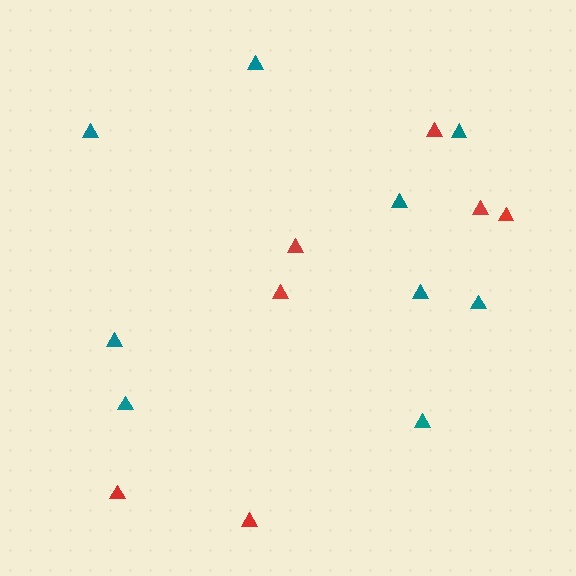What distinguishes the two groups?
There are 2 groups: one group of red triangles (7) and one group of teal triangles (9).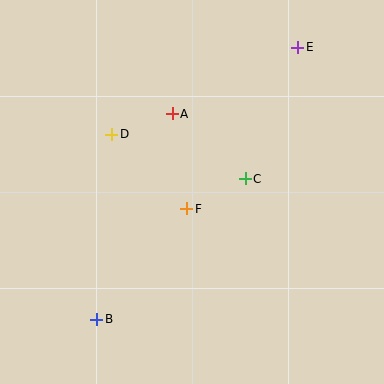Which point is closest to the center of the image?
Point F at (187, 209) is closest to the center.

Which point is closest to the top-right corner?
Point E is closest to the top-right corner.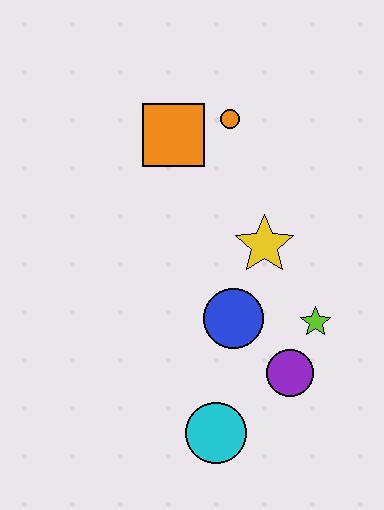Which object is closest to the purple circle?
The lime star is closest to the purple circle.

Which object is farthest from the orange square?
The cyan circle is farthest from the orange square.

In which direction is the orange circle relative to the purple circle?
The orange circle is above the purple circle.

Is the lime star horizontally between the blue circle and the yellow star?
No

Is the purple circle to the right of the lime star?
No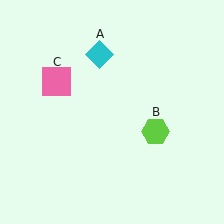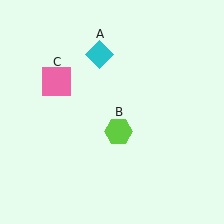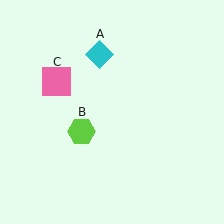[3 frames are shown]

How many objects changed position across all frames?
1 object changed position: lime hexagon (object B).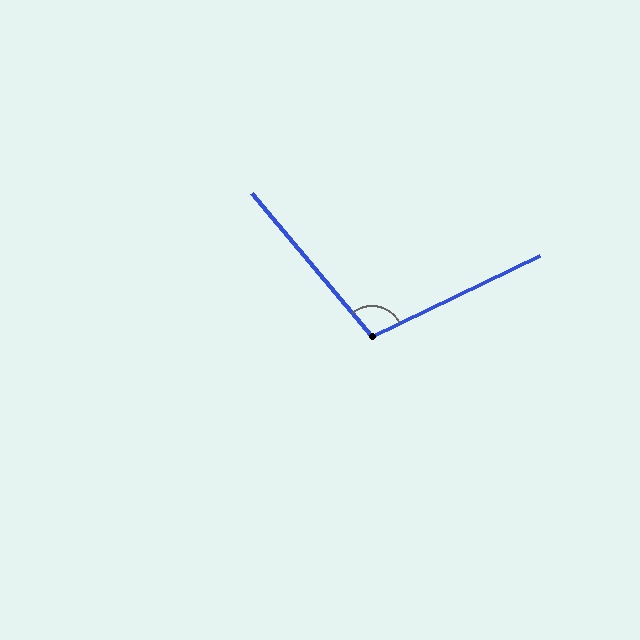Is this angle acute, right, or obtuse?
It is obtuse.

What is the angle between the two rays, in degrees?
Approximately 104 degrees.